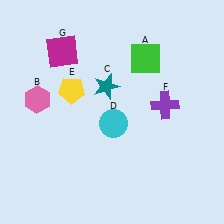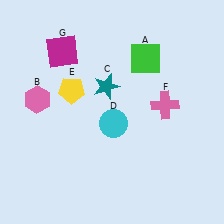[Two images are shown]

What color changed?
The cross (F) changed from purple in Image 1 to pink in Image 2.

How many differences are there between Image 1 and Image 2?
There is 1 difference between the two images.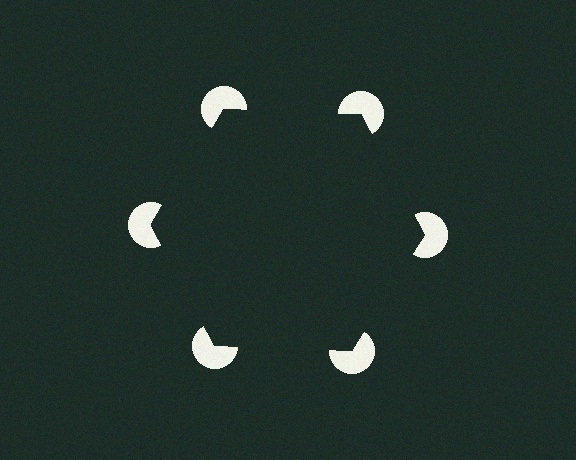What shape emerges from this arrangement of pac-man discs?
An illusory hexagon — its edges are inferred from the aligned wedge cuts in the pac-man discs, not physically drawn.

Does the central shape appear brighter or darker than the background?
It typically appears slightly darker than the background, even though no actual brightness change is drawn.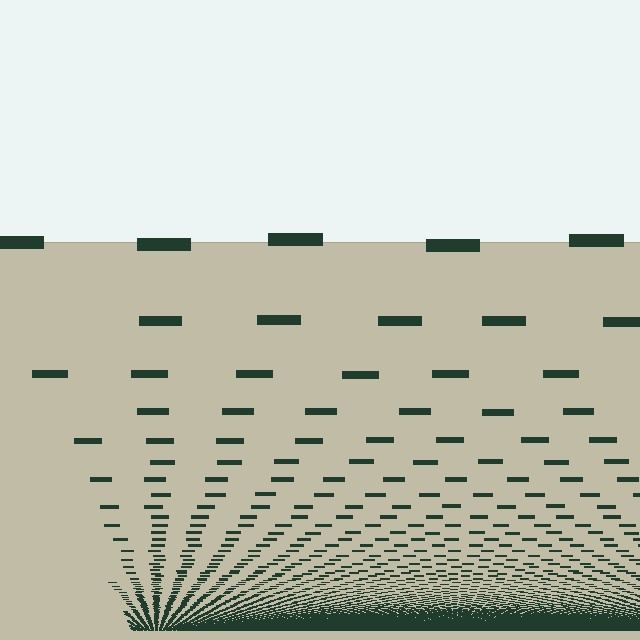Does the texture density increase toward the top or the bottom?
Density increases toward the bottom.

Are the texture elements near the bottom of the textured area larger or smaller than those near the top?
Smaller. The gradient is inverted — elements near the bottom are smaller and denser.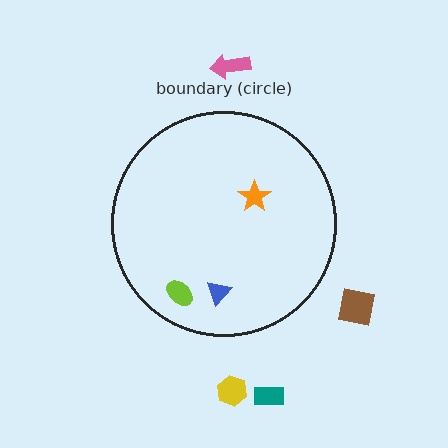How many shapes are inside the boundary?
3 inside, 4 outside.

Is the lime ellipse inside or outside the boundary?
Inside.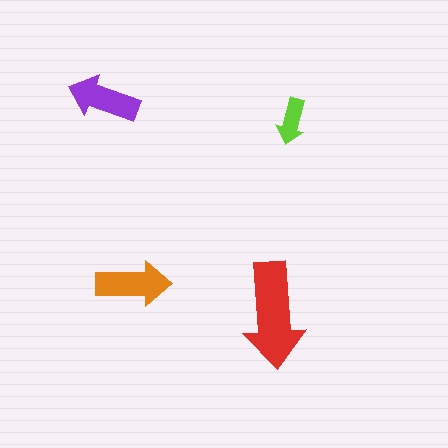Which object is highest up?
The purple arrow is topmost.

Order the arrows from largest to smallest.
the red one, the orange one, the purple one, the lime one.